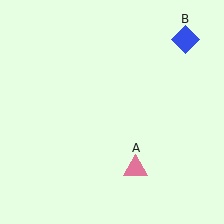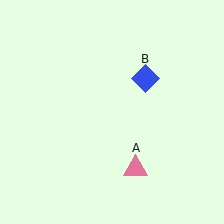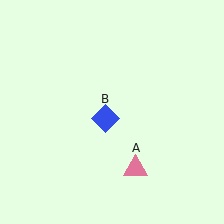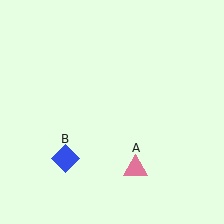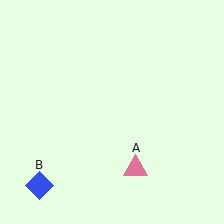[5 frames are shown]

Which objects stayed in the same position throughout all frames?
Pink triangle (object A) remained stationary.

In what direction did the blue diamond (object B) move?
The blue diamond (object B) moved down and to the left.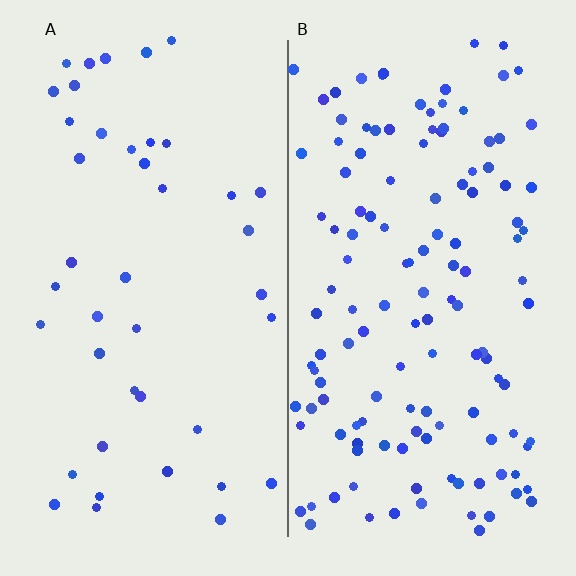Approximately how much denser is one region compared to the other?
Approximately 3.1× — region B over region A.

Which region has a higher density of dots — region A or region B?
B (the right).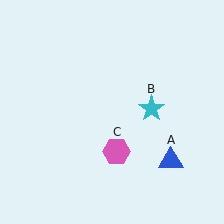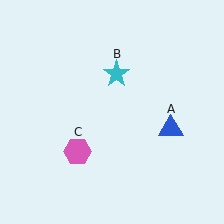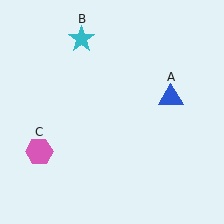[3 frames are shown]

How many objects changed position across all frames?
3 objects changed position: blue triangle (object A), cyan star (object B), pink hexagon (object C).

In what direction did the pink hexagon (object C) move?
The pink hexagon (object C) moved left.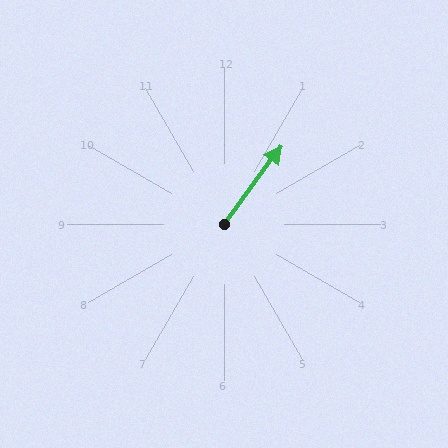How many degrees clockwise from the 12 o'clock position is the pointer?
Approximately 36 degrees.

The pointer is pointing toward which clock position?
Roughly 1 o'clock.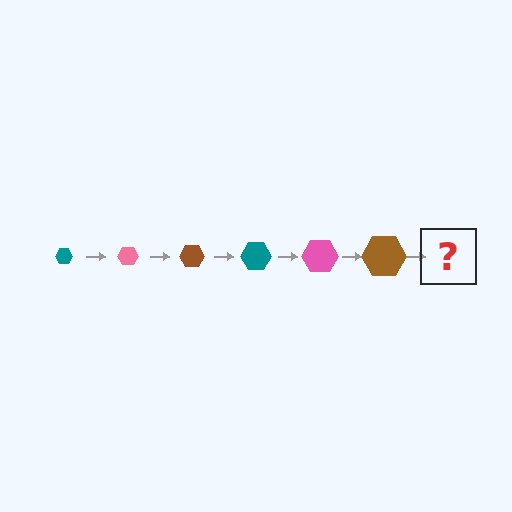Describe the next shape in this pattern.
It should be a teal hexagon, larger than the previous one.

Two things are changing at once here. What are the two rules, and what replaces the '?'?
The two rules are that the hexagon grows larger each step and the color cycles through teal, pink, and brown. The '?' should be a teal hexagon, larger than the previous one.